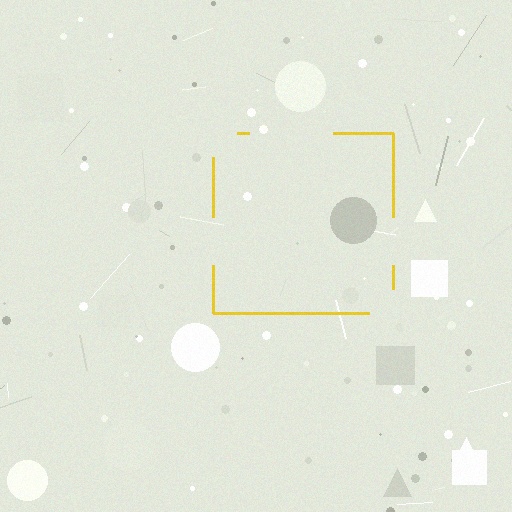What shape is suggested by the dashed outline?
The dashed outline suggests a square.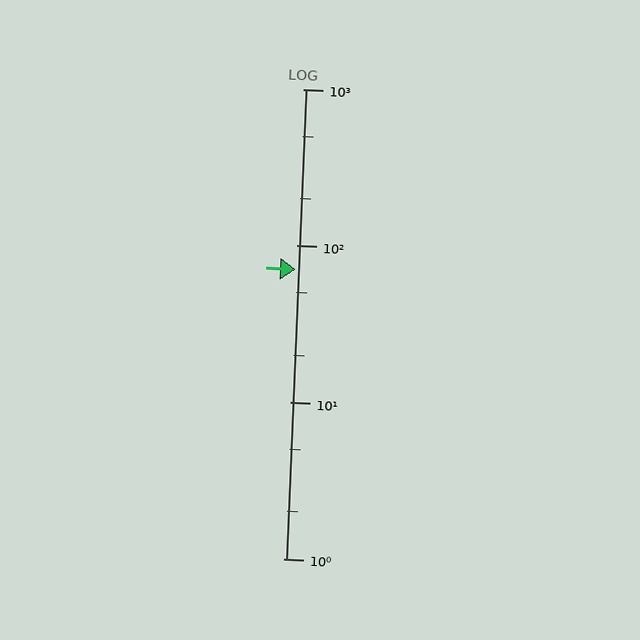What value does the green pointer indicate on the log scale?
The pointer indicates approximately 70.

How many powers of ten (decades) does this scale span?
The scale spans 3 decades, from 1 to 1000.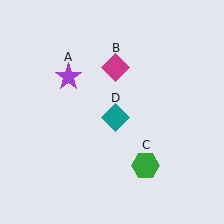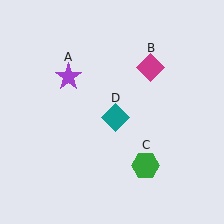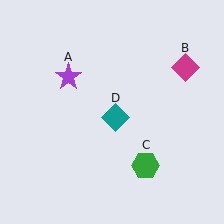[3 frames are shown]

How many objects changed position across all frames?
1 object changed position: magenta diamond (object B).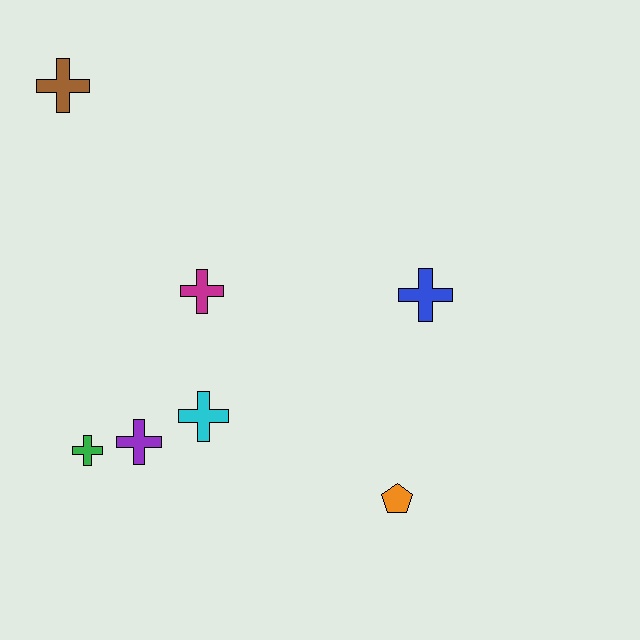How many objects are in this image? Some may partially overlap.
There are 7 objects.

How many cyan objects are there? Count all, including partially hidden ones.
There is 1 cyan object.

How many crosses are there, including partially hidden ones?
There are 6 crosses.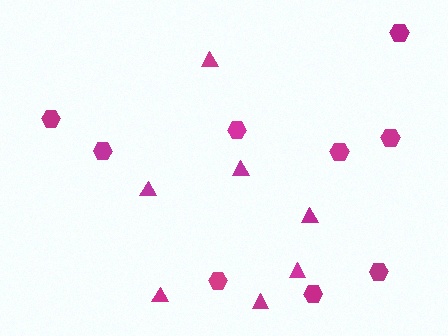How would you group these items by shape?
There are 2 groups: one group of triangles (7) and one group of hexagons (9).